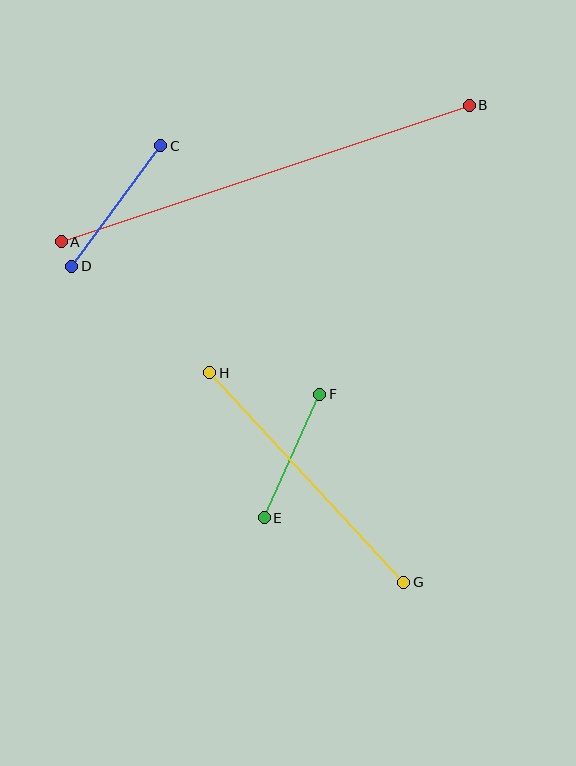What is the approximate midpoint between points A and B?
The midpoint is at approximately (265, 174) pixels.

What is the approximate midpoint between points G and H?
The midpoint is at approximately (307, 478) pixels.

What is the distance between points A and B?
The distance is approximately 430 pixels.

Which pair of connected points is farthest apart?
Points A and B are farthest apart.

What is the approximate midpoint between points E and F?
The midpoint is at approximately (292, 456) pixels.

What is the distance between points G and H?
The distance is approximately 286 pixels.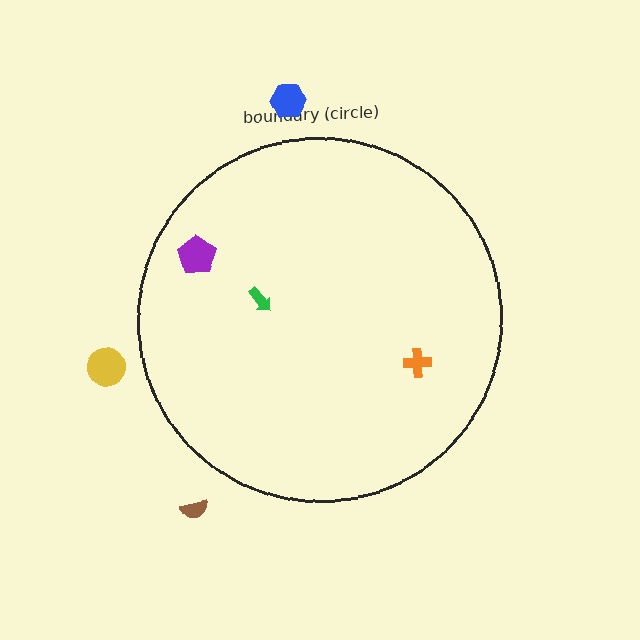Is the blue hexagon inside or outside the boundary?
Outside.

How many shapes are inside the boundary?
3 inside, 3 outside.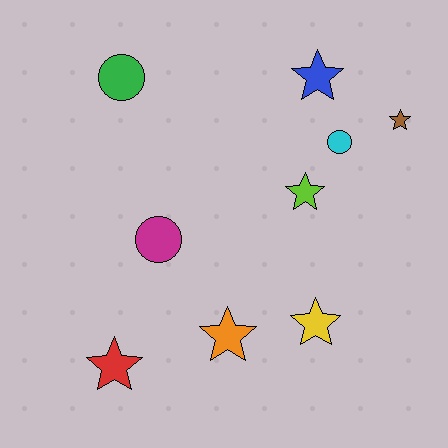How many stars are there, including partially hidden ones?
There are 6 stars.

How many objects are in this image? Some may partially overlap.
There are 9 objects.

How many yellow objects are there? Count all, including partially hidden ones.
There is 1 yellow object.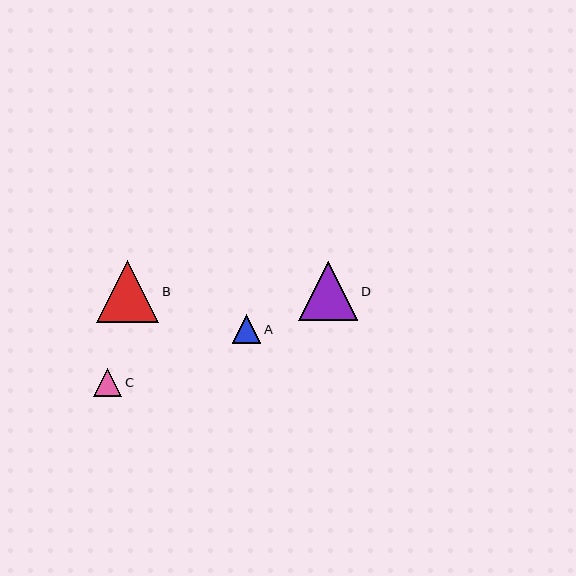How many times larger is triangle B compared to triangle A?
Triangle B is approximately 2.2 times the size of triangle A.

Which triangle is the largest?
Triangle B is the largest with a size of approximately 62 pixels.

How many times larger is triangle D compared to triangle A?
Triangle D is approximately 2.1 times the size of triangle A.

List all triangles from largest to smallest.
From largest to smallest: B, D, A, C.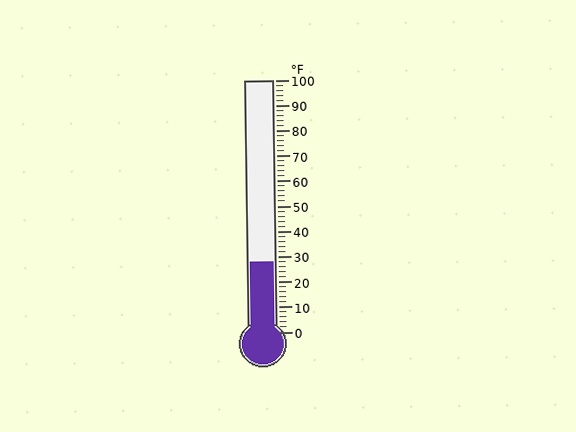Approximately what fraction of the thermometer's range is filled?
The thermometer is filled to approximately 30% of its range.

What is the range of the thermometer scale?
The thermometer scale ranges from 0°F to 100°F.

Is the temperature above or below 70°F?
The temperature is below 70°F.